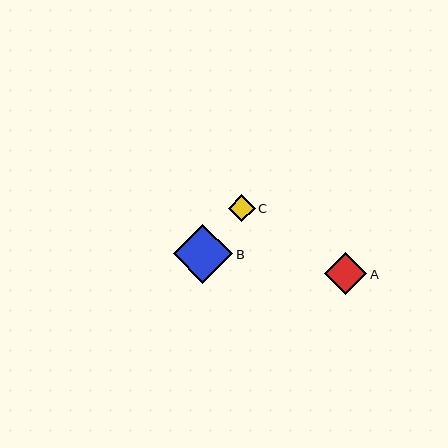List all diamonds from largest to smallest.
From largest to smallest: B, A, C.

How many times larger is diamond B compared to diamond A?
Diamond B is approximately 1.4 times the size of diamond A.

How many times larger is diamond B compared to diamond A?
Diamond B is approximately 1.4 times the size of diamond A.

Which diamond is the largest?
Diamond B is the largest with a size of approximately 59 pixels.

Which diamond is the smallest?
Diamond C is the smallest with a size of approximately 27 pixels.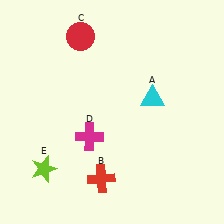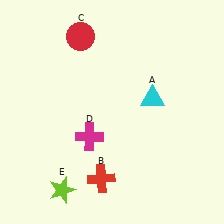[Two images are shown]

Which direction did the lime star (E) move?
The lime star (E) moved down.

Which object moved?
The lime star (E) moved down.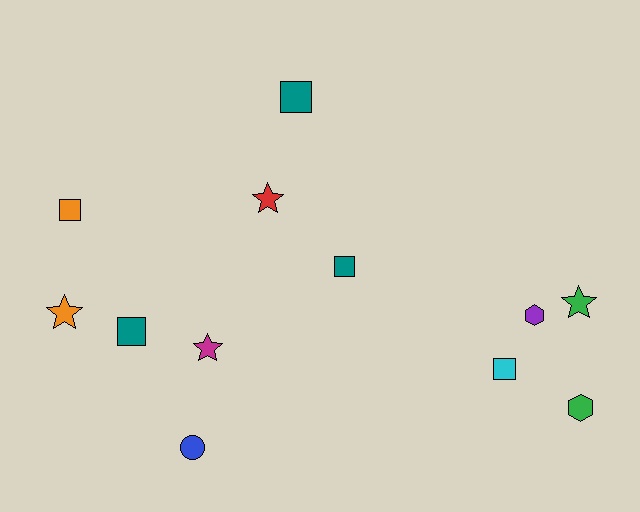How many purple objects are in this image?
There is 1 purple object.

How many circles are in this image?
There is 1 circle.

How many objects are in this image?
There are 12 objects.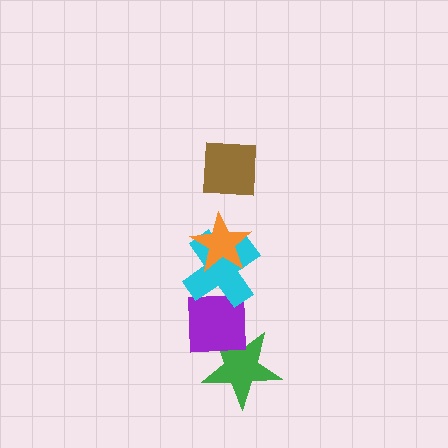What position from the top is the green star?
The green star is 5th from the top.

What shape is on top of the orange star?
The brown square is on top of the orange star.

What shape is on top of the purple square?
The cyan cross is on top of the purple square.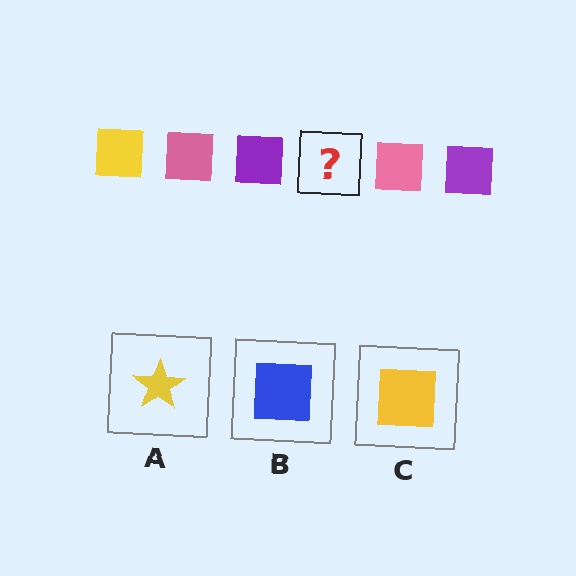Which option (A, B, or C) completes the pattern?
C.